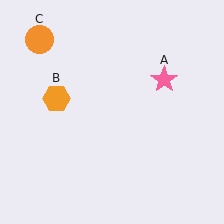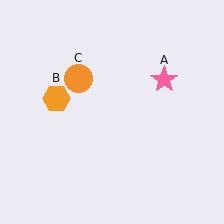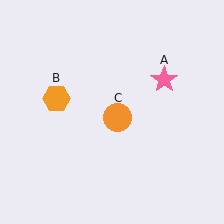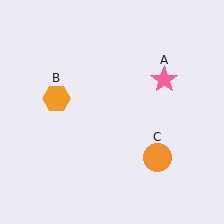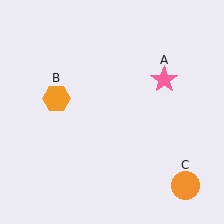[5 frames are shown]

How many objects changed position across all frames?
1 object changed position: orange circle (object C).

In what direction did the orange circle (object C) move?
The orange circle (object C) moved down and to the right.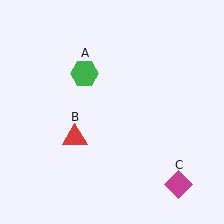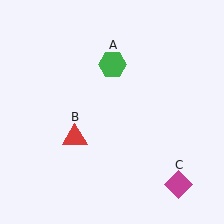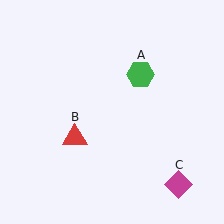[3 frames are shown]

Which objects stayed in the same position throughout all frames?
Red triangle (object B) and magenta diamond (object C) remained stationary.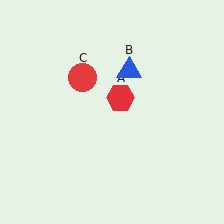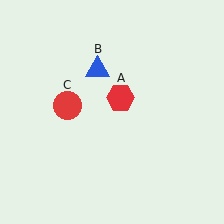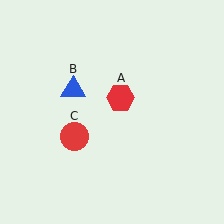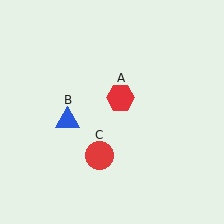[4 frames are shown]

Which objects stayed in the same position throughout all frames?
Red hexagon (object A) remained stationary.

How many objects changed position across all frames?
2 objects changed position: blue triangle (object B), red circle (object C).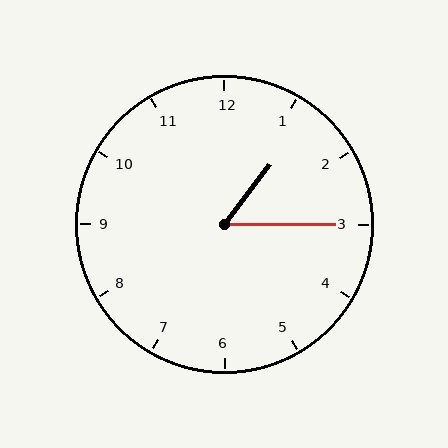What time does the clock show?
1:15.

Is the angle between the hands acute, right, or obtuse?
It is acute.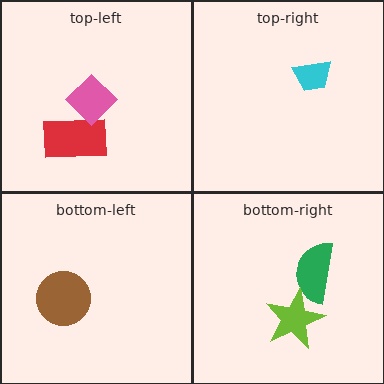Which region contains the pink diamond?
The top-left region.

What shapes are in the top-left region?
The red rectangle, the pink diamond.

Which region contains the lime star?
The bottom-right region.